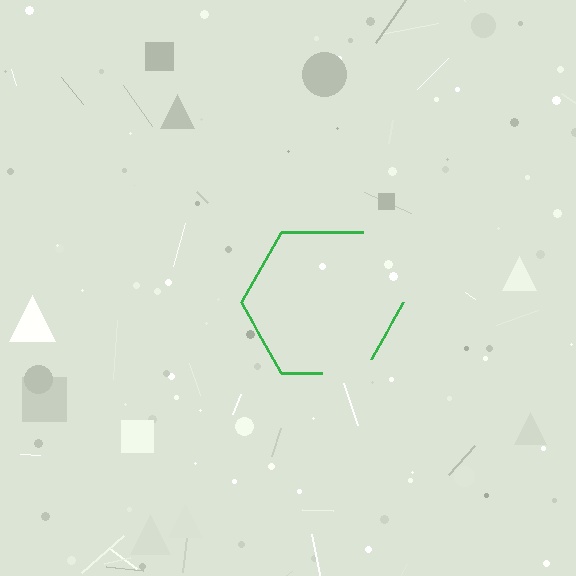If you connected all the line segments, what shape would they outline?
They would outline a hexagon.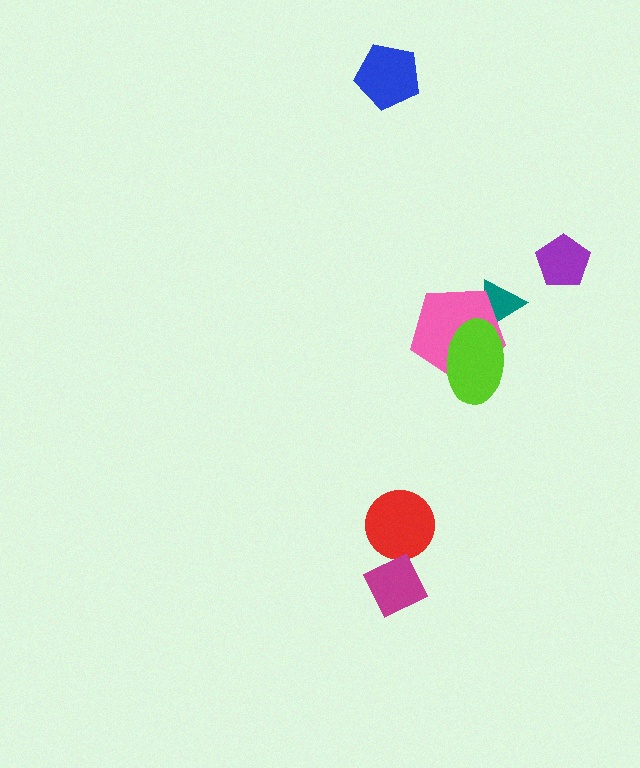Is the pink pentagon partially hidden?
Yes, it is partially covered by another shape.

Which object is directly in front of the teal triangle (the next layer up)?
The pink pentagon is directly in front of the teal triangle.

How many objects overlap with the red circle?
1 object overlaps with the red circle.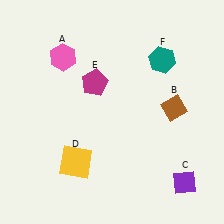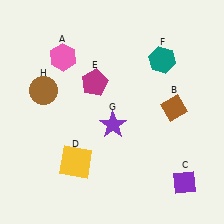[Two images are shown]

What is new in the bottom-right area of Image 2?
A purple star (G) was added in the bottom-right area of Image 2.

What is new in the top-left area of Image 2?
A brown circle (H) was added in the top-left area of Image 2.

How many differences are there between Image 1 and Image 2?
There are 2 differences between the two images.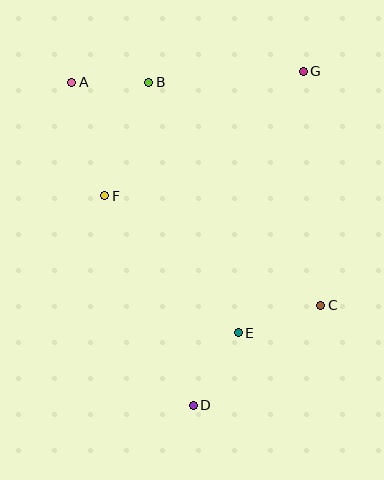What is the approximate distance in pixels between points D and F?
The distance between D and F is approximately 227 pixels.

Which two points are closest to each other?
Points A and B are closest to each other.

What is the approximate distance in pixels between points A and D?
The distance between A and D is approximately 345 pixels.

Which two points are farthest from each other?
Points D and G are farthest from each other.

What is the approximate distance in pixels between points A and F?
The distance between A and F is approximately 118 pixels.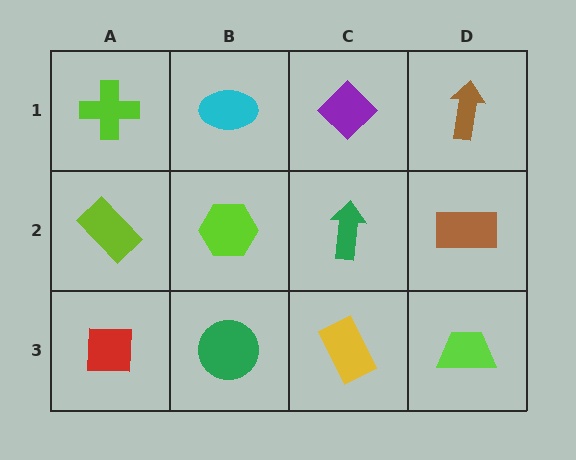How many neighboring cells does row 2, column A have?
3.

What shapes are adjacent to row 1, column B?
A lime hexagon (row 2, column B), a lime cross (row 1, column A), a purple diamond (row 1, column C).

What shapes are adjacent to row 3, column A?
A lime rectangle (row 2, column A), a green circle (row 3, column B).